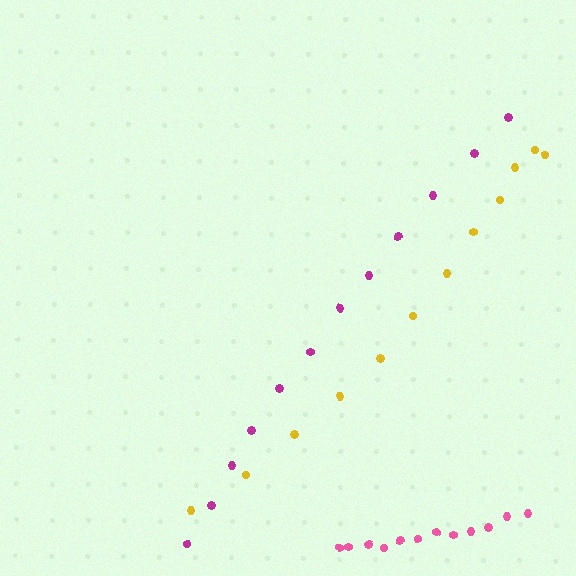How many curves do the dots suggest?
There are 3 distinct paths.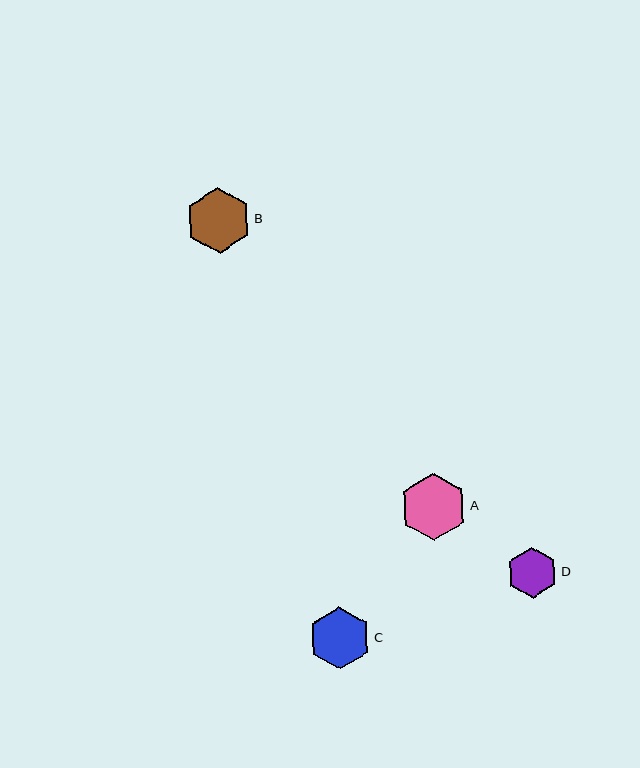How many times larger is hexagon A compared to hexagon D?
Hexagon A is approximately 1.3 times the size of hexagon D.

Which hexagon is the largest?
Hexagon A is the largest with a size of approximately 67 pixels.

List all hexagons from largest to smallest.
From largest to smallest: A, B, C, D.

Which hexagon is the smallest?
Hexagon D is the smallest with a size of approximately 50 pixels.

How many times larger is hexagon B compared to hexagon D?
Hexagon B is approximately 1.3 times the size of hexagon D.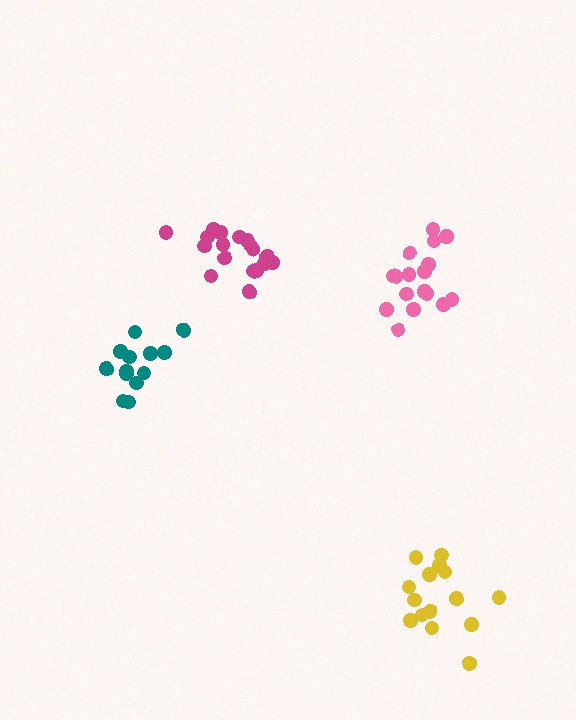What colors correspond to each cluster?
The clusters are colored: teal, pink, magenta, yellow.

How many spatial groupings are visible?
There are 4 spatial groupings.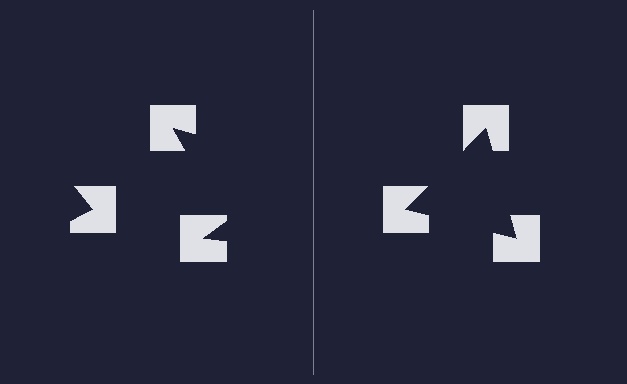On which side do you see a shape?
An illusory triangle appears on the right side. On the left side the wedge cuts are rotated, so no coherent shape forms.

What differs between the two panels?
The notched squares are positioned identically on both sides; only the wedge orientations differ. On the right they align to a triangle; on the left they are misaligned.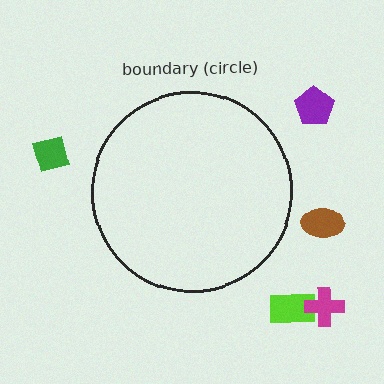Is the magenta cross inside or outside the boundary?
Outside.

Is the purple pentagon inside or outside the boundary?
Outside.